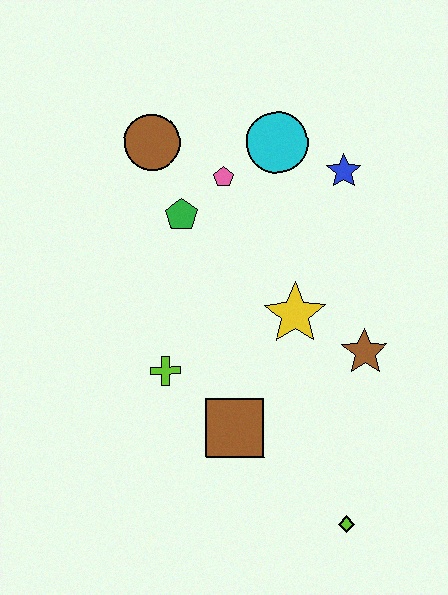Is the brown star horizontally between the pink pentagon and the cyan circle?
No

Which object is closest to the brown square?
The lime cross is closest to the brown square.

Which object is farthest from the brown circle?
The lime diamond is farthest from the brown circle.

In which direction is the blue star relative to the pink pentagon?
The blue star is to the right of the pink pentagon.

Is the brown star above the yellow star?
No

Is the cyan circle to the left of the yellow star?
Yes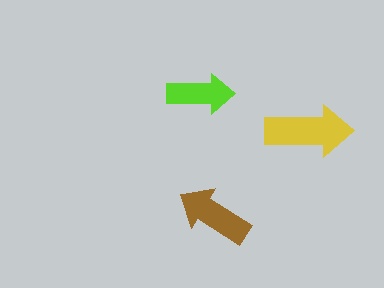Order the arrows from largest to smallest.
the yellow one, the brown one, the lime one.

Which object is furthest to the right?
The yellow arrow is rightmost.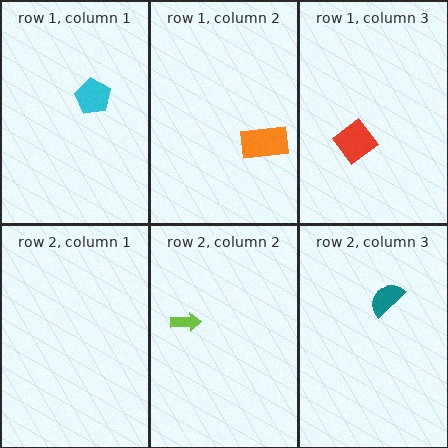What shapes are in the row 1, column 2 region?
The orange rectangle.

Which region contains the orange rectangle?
The row 1, column 2 region.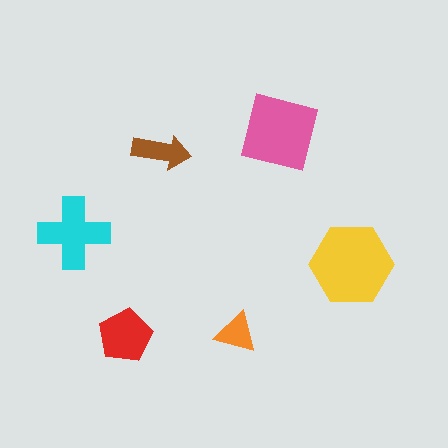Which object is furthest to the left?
The cyan cross is leftmost.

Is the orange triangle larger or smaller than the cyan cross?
Smaller.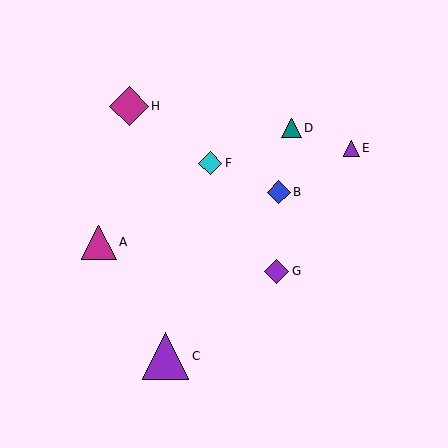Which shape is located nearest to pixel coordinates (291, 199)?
The blue diamond (labeled B) at (279, 192) is nearest to that location.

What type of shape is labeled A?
Shape A is a magenta triangle.